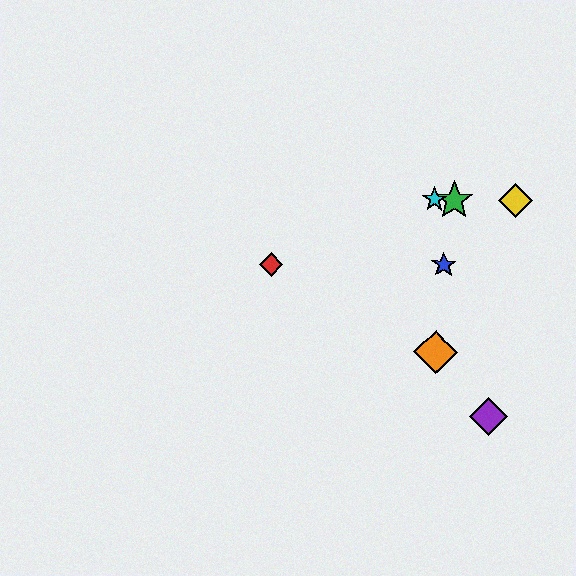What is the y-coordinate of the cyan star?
The cyan star is at y≈200.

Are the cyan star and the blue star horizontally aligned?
No, the cyan star is at y≈200 and the blue star is at y≈265.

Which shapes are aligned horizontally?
The green star, the yellow diamond, the cyan star are aligned horizontally.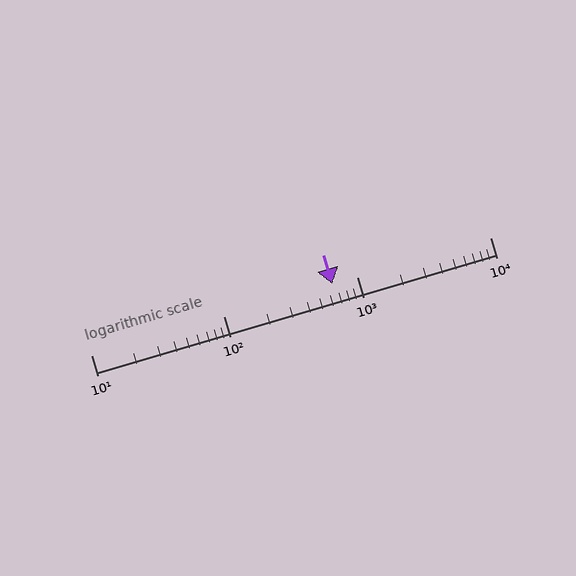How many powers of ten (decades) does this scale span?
The scale spans 3 decades, from 10 to 10000.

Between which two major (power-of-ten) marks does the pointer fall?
The pointer is between 100 and 1000.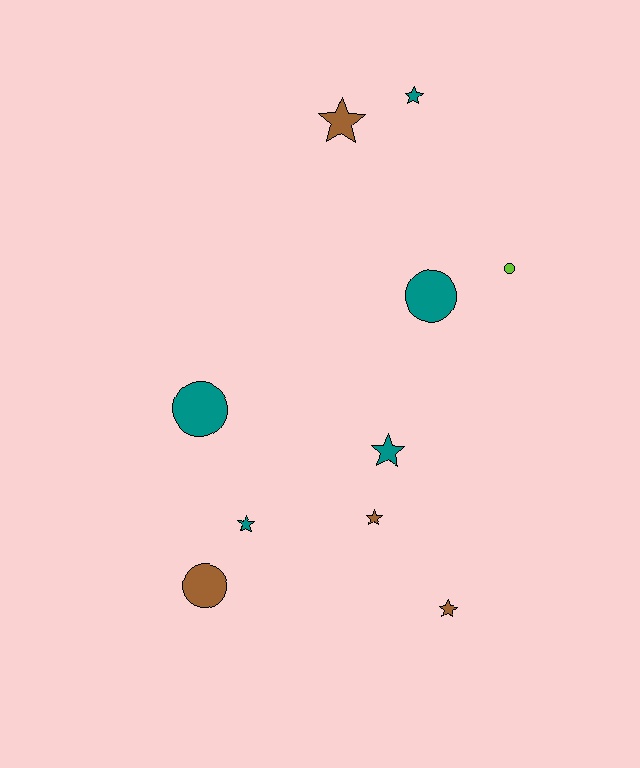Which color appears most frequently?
Teal, with 5 objects.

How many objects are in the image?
There are 10 objects.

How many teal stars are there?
There are 3 teal stars.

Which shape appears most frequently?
Star, with 6 objects.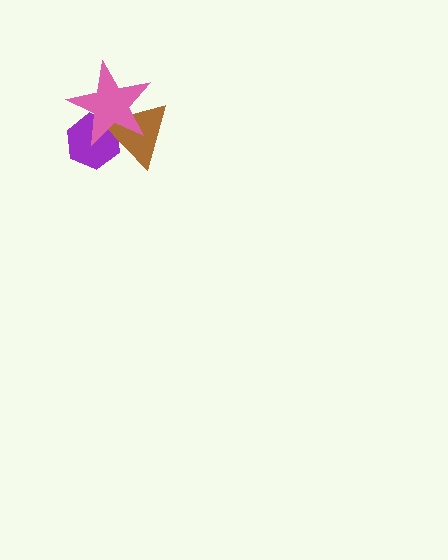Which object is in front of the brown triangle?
The pink star is in front of the brown triangle.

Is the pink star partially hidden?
No, no other shape covers it.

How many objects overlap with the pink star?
2 objects overlap with the pink star.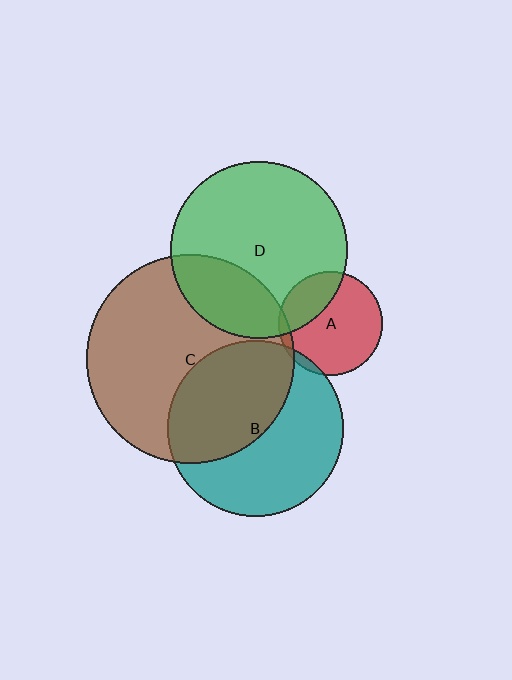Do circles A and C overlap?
Yes.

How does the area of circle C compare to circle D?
Approximately 1.4 times.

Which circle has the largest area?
Circle C (brown).